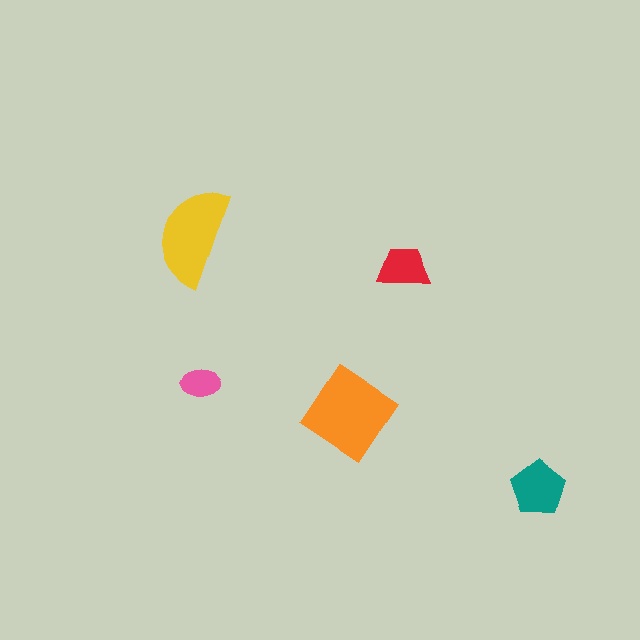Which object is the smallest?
The pink ellipse.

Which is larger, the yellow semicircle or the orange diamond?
The orange diamond.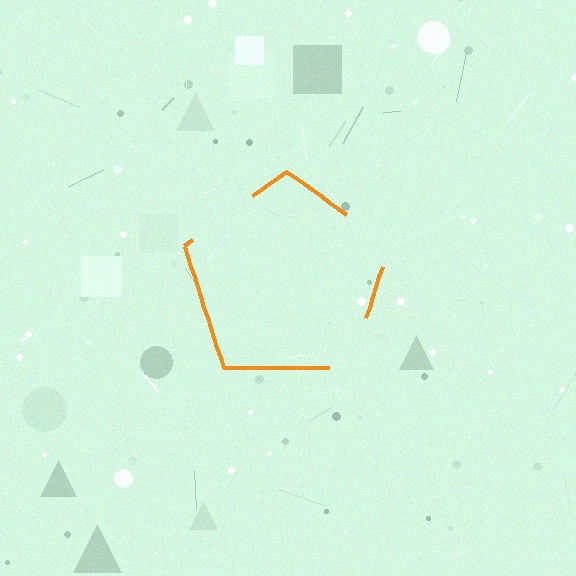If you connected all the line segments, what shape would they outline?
They would outline a pentagon.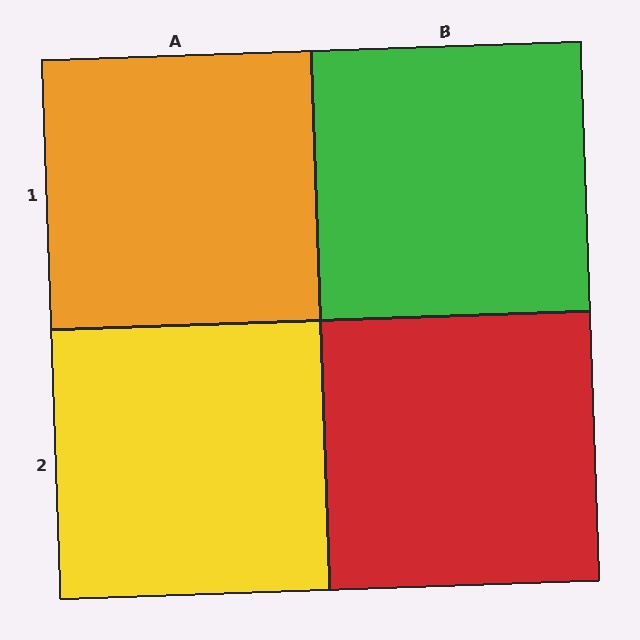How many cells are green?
1 cell is green.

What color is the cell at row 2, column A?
Yellow.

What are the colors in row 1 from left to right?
Orange, green.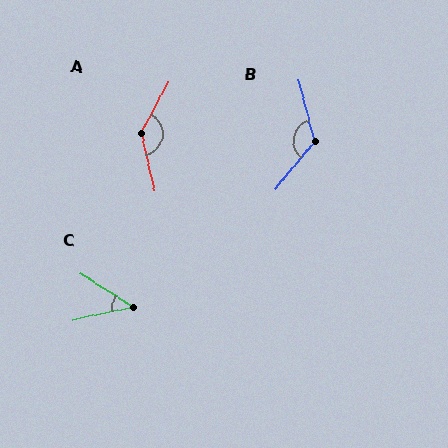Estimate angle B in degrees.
Approximately 126 degrees.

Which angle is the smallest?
C, at approximately 44 degrees.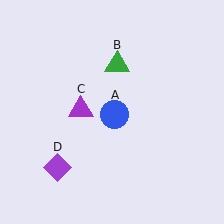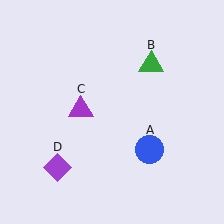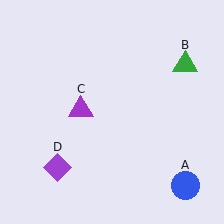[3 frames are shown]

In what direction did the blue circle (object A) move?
The blue circle (object A) moved down and to the right.